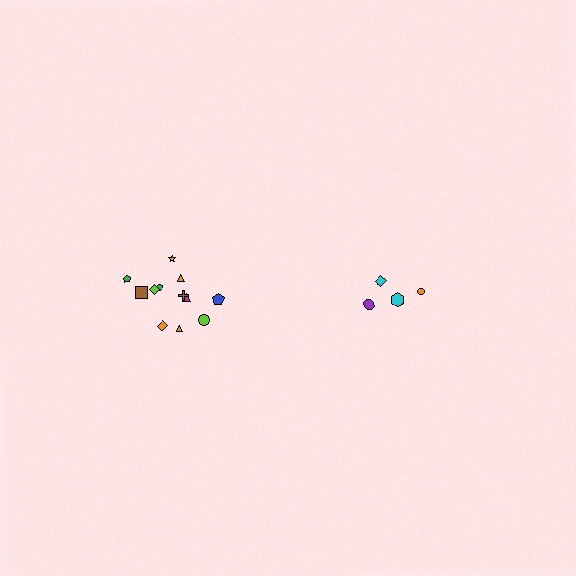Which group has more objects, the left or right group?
The left group.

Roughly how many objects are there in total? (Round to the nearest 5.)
Roughly 15 objects in total.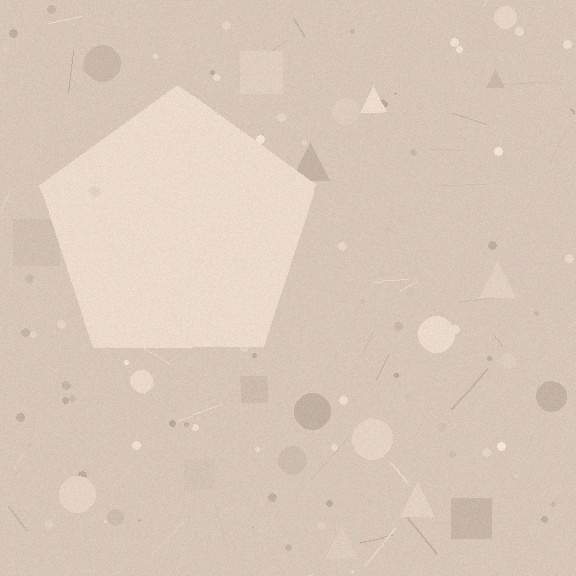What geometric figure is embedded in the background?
A pentagon is embedded in the background.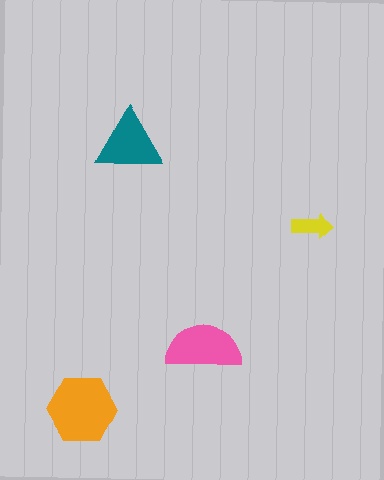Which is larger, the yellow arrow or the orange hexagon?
The orange hexagon.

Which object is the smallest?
The yellow arrow.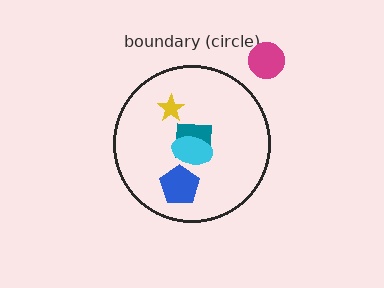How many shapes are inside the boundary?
4 inside, 1 outside.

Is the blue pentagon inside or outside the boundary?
Inside.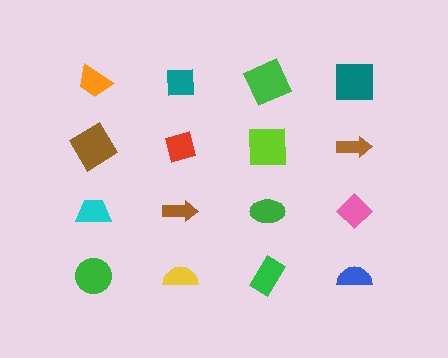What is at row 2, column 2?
A red diamond.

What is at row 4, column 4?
A blue semicircle.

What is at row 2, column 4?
A brown arrow.